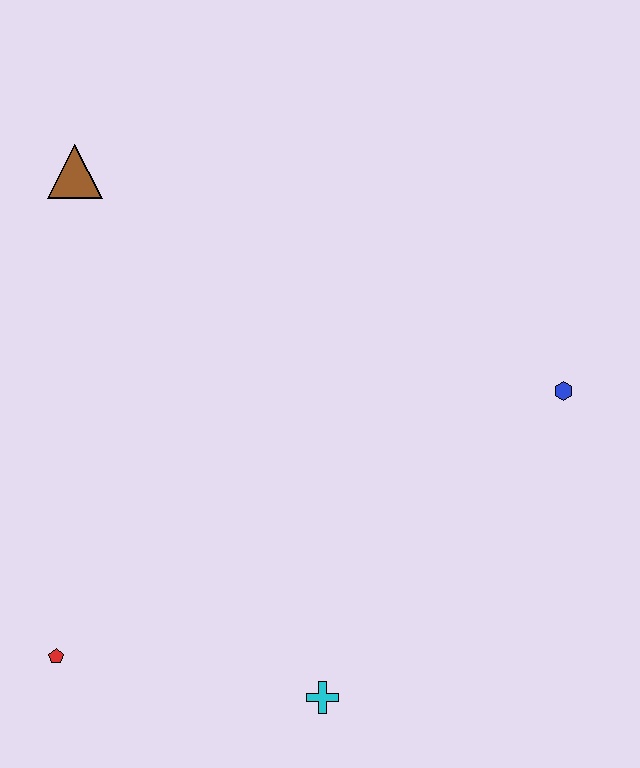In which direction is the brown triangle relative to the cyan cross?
The brown triangle is above the cyan cross.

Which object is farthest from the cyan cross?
The brown triangle is farthest from the cyan cross.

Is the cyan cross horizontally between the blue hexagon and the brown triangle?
Yes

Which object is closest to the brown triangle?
The red pentagon is closest to the brown triangle.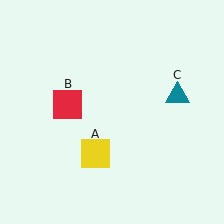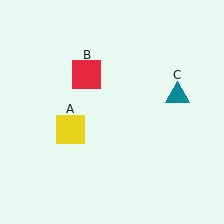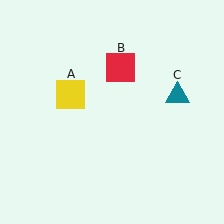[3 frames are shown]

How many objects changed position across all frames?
2 objects changed position: yellow square (object A), red square (object B).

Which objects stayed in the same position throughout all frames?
Teal triangle (object C) remained stationary.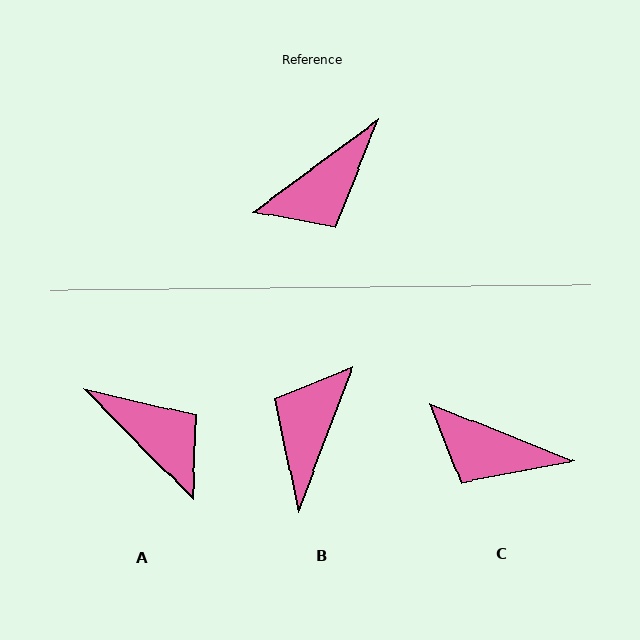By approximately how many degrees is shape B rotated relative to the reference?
Approximately 147 degrees clockwise.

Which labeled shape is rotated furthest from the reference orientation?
B, about 147 degrees away.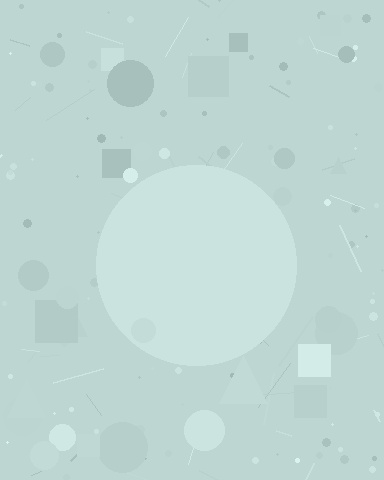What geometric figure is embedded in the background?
A circle is embedded in the background.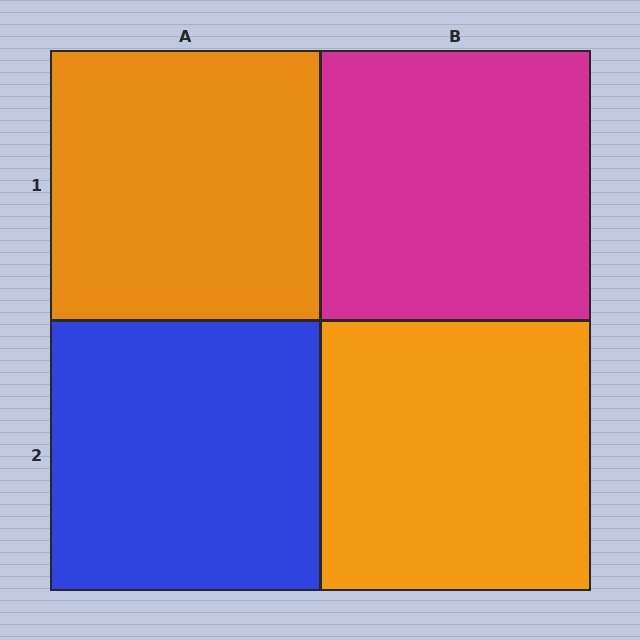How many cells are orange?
2 cells are orange.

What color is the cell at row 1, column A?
Orange.